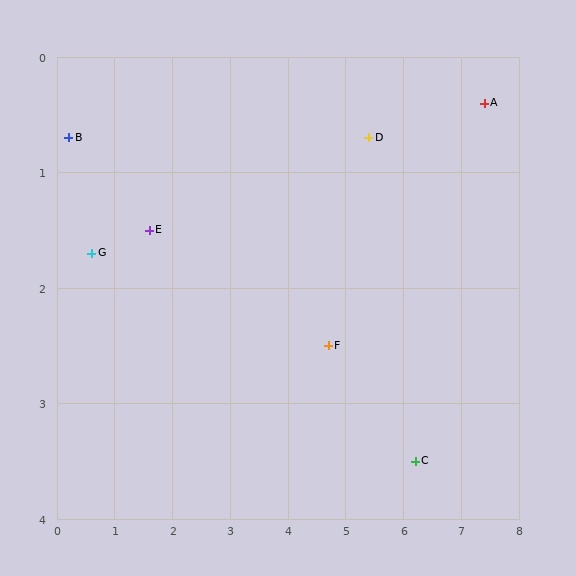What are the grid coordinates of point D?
Point D is at approximately (5.4, 0.7).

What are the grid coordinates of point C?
Point C is at approximately (6.2, 3.5).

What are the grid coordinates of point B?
Point B is at approximately (0.2, 0.7).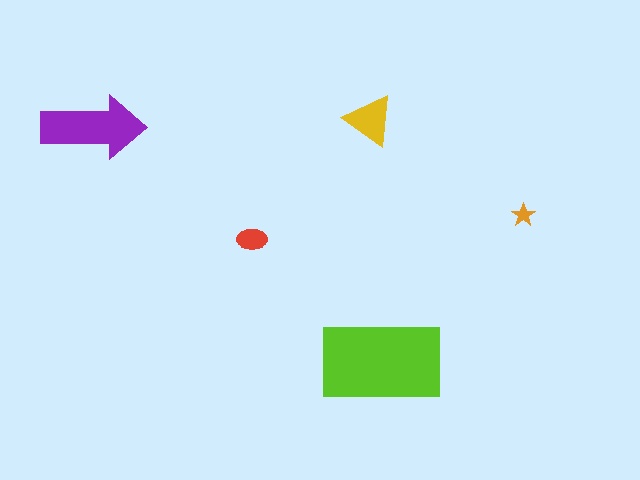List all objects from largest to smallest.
The lime rectangle, the purple arrow, the yellow triangle, the red ellipse, the orange star.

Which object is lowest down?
The lime rectangle is bottommost.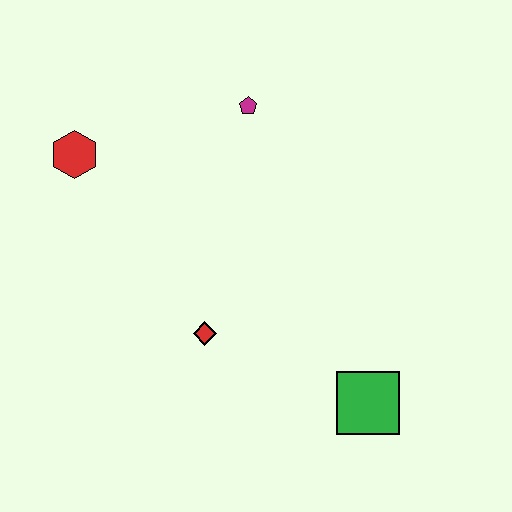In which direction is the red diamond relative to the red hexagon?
The red diamond is below the red hexagon.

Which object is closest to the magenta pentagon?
The red hexagon is closest to the magenta pentagon.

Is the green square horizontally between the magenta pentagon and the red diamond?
No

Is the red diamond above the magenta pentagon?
No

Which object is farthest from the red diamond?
The magenta pentagon is farthest from the red diamond.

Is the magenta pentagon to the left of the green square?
Yes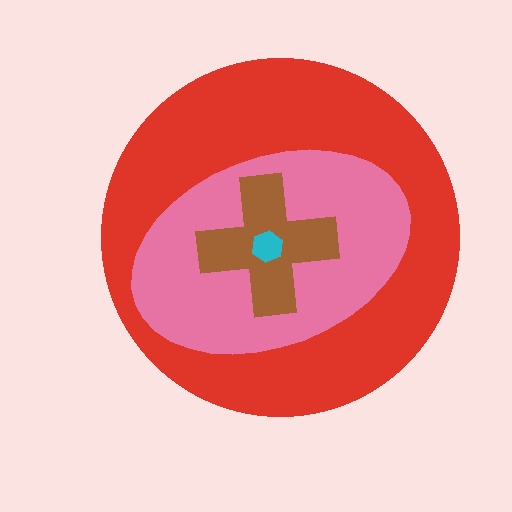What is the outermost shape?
The red circle.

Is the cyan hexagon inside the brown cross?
Yes.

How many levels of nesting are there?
4.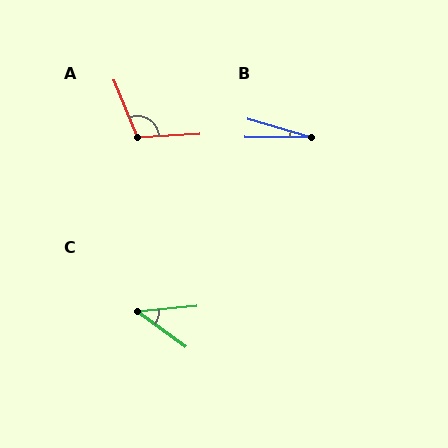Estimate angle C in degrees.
Approximately 42 degrees.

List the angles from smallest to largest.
B (16°), C (42°), A (109°).